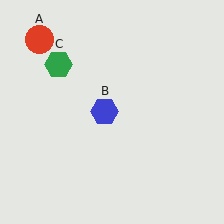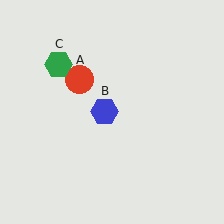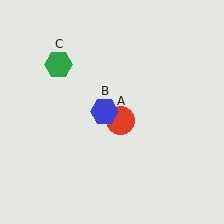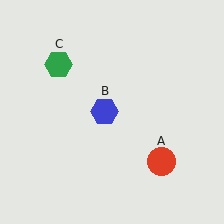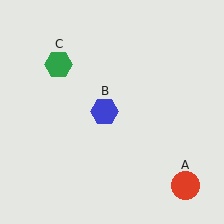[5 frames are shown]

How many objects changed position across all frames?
1 object changed position: red circle (object A).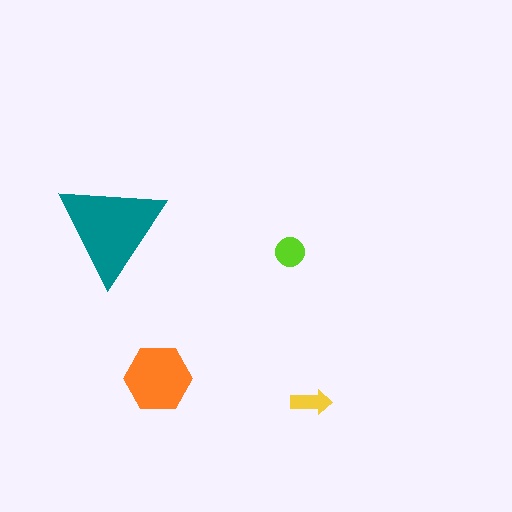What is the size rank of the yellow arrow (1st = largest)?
4th.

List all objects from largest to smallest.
The teal triangle, the orange hexagon, the lime circle, the yellow arrow.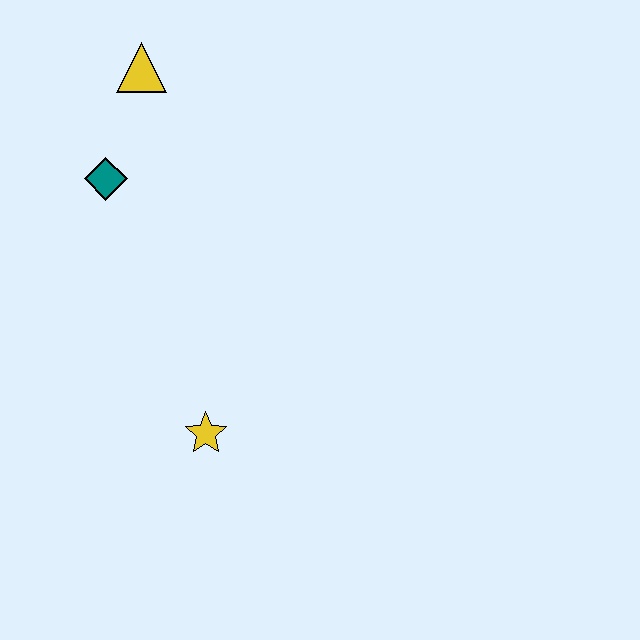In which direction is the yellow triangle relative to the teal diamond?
The yellow triangle is above the teal diamond.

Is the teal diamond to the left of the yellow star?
Yes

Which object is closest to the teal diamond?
The yellow triangle is closest to the teal diamond.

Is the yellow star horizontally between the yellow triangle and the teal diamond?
No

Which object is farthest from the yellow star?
The yellow triangle is farthest from the yellow star.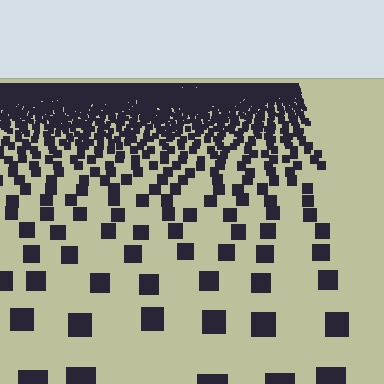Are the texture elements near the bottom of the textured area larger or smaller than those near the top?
Larger. Near the bottom, elements are closer to the viewer and appear at a bigger on-screen size.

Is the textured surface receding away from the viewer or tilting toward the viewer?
The surface is receding away from the viewer. Texture elements get smaller and denser toward the top.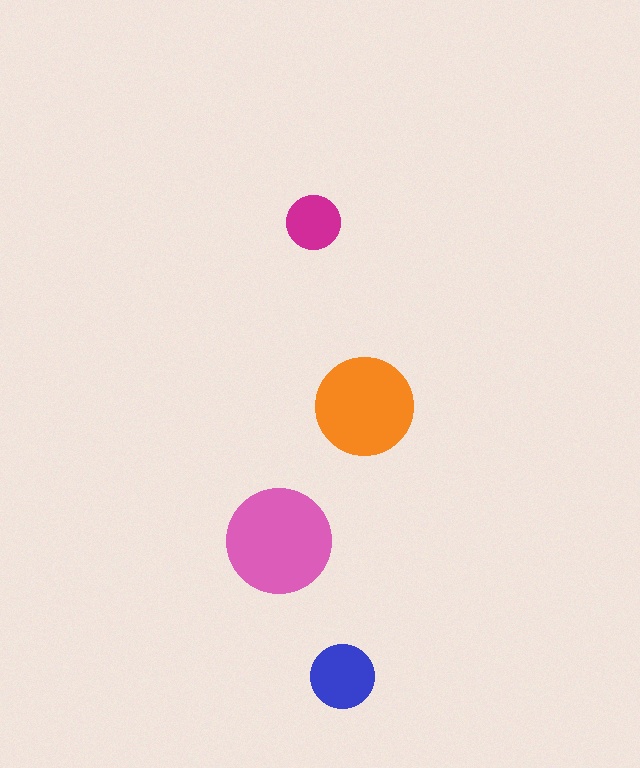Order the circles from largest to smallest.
the pink one, the orange one, the blue one, the magenta one.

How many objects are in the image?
There are 4 objects in the image.